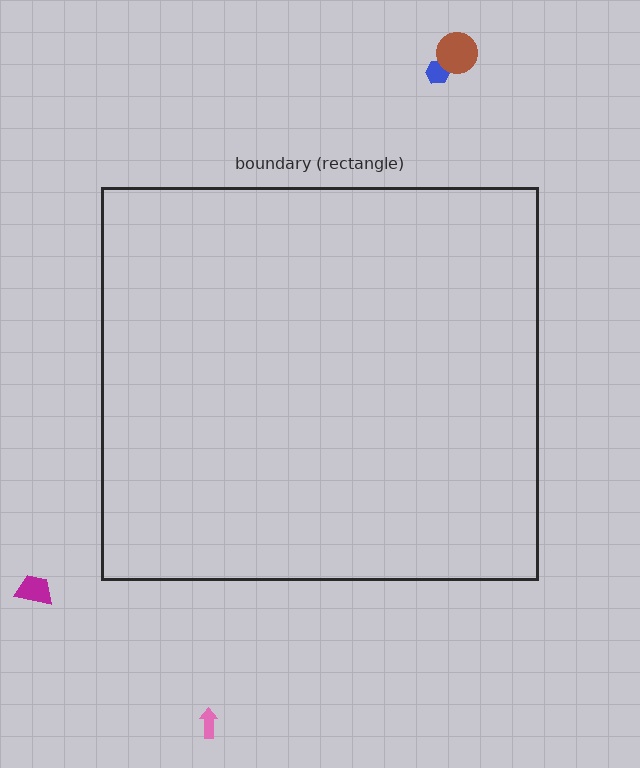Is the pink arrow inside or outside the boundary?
Outside.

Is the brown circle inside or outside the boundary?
Outside.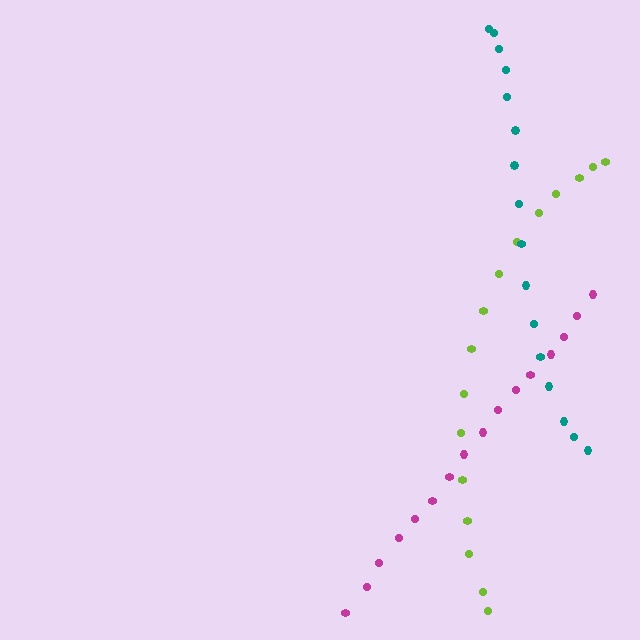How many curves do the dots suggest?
There are 3 distinct paths.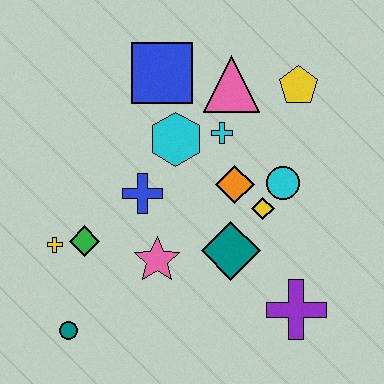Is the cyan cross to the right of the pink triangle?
No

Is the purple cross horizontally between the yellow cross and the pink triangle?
No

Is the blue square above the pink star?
Yes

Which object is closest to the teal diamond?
The yellow diamond is closest to the teal diamond.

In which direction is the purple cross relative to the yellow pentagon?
The purple cross is below the yellow pentagon.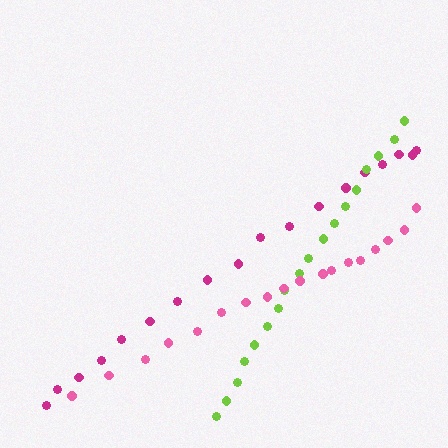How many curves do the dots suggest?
There are 3 distinct paths.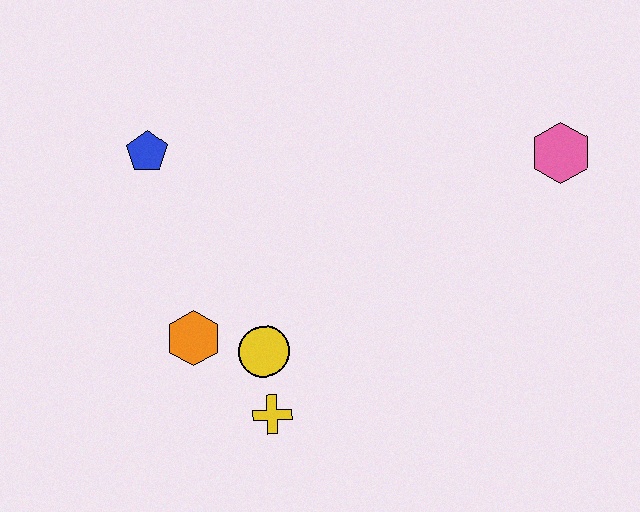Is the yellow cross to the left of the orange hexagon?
No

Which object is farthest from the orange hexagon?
The pink hexagon is farthest from the orange hexagon.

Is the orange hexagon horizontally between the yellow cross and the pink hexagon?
No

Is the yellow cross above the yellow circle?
No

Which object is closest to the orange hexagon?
The yellow circle is closest to the orange hexagon.